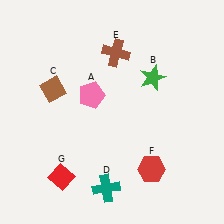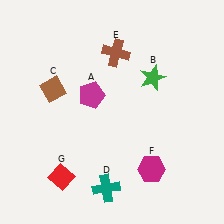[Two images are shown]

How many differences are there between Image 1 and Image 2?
There are 2 differences between the two images.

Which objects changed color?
A changed from pink to magenta. F changed from red to magenta.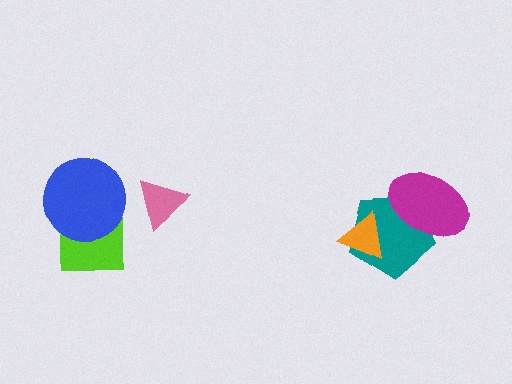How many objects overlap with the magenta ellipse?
1 object overlaps with the magenta ellipse.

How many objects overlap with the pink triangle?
0 objects overlap with the pink triangle.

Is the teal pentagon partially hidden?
Yes, it is partially covered by another shape.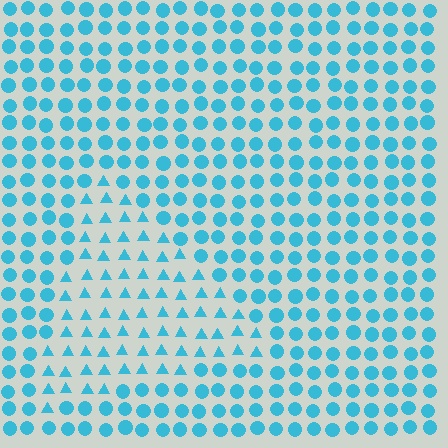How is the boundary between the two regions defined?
The boundary is defined by a change in element shape: triangles inside vs. circles outside. All elements share the same color and spacing.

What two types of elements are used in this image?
The image uses triangles inside the triangle region and circles outside it.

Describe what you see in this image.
The image is filled with small cyan elements arranged in a uniform grid. A triangle-shaped region contains triangles, while the surrounding area contains circles. The boundary is defined purely by the change in element shape.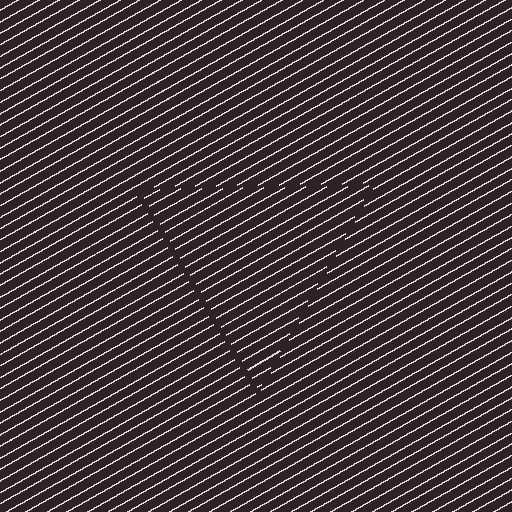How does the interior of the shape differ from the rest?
The interior of the shape contains the same grating, shifted by half a period — the contour is defined by the phase discontinuity where line-ends from the inner and outer gratings abut.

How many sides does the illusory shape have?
3 sides — the line-ends trace a triangle.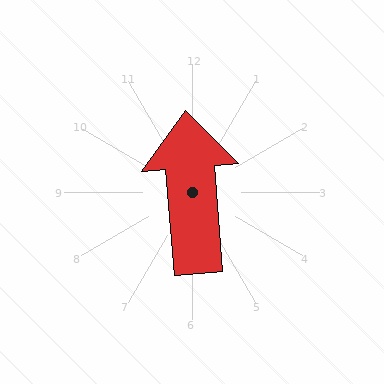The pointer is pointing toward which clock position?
Roughly 12 o'clock.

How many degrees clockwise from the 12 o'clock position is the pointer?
Approximately 355 degrees.